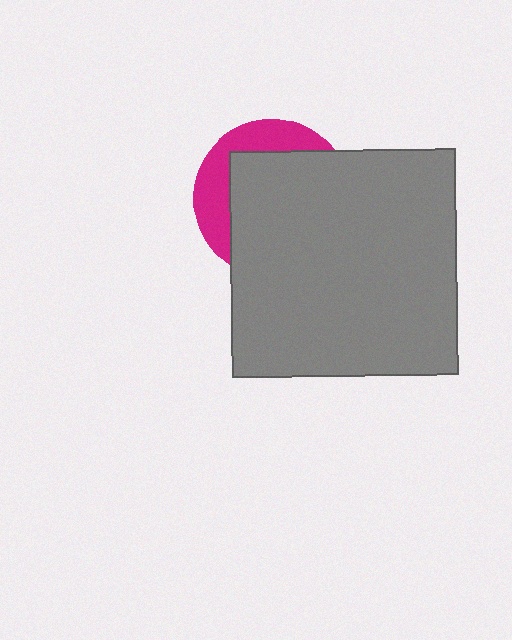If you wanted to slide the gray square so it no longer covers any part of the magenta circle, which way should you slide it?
Slide it toward the lower-right — that is the most direct way to separate the two shapes.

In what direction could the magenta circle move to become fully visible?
The magenta circle could move toward the upper-left. That would shift it out from behind the gray square entirely.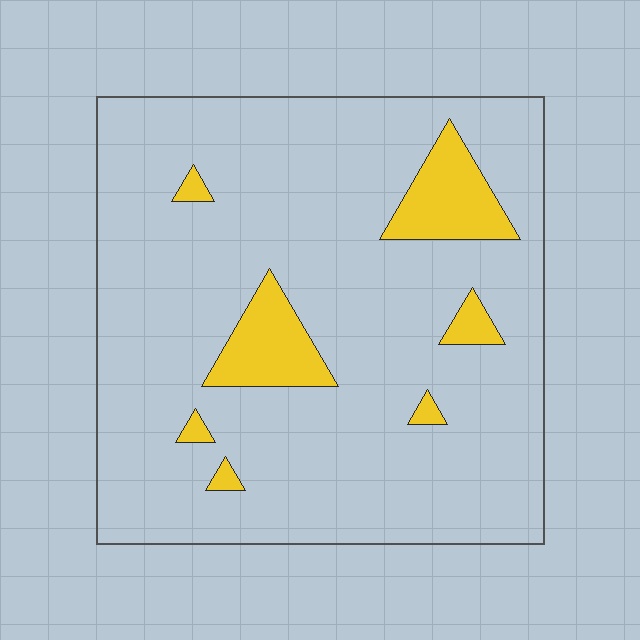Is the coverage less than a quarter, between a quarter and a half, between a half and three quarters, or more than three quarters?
Less than a quarter.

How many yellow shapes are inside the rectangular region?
7.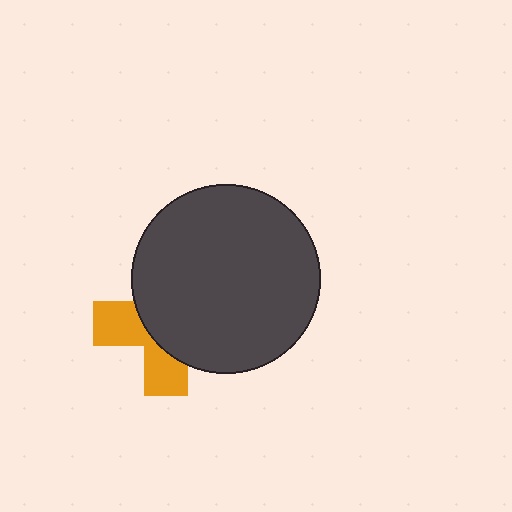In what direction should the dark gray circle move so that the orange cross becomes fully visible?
The dark gray circle should move right. That is the shortest direction to clear the overlap and leave the orange cross fully visible.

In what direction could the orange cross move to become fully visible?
The orange cross could move left. That would shift it out from behind the dark gray circle entirely.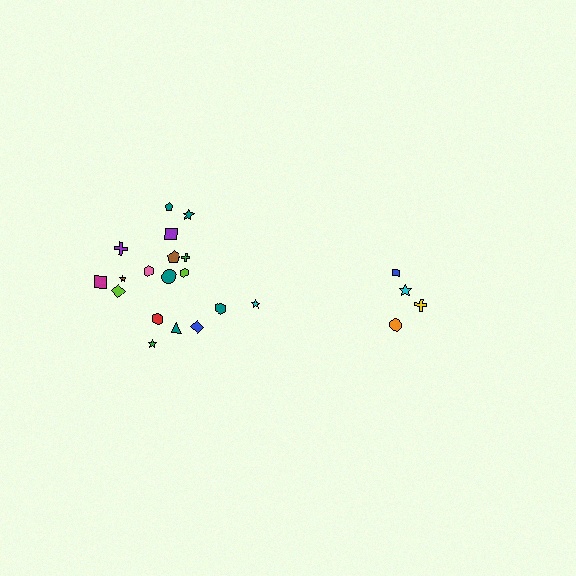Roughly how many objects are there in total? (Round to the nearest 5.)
Roughly 20 objects in total.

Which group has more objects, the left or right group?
The left group.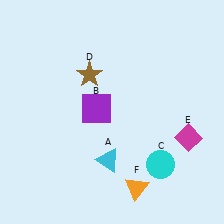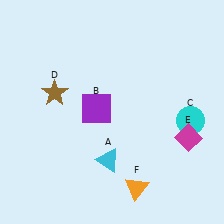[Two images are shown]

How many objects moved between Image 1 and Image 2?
2 objects moved between the two images.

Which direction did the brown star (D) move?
The brown star (D) moved left.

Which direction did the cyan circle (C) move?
The cyan circle (C) moved up.